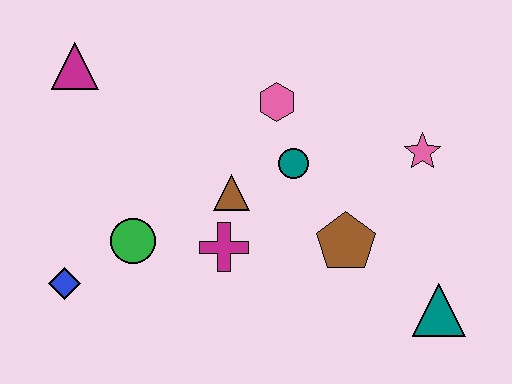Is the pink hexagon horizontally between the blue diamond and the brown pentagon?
Yes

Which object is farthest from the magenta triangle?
The teal triangle is farthest from the magenta triangle.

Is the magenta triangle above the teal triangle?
Yes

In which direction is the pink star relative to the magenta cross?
The pink star is to the right of the magenta cross.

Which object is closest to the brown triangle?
The magenta cross is closest to the brown triangle.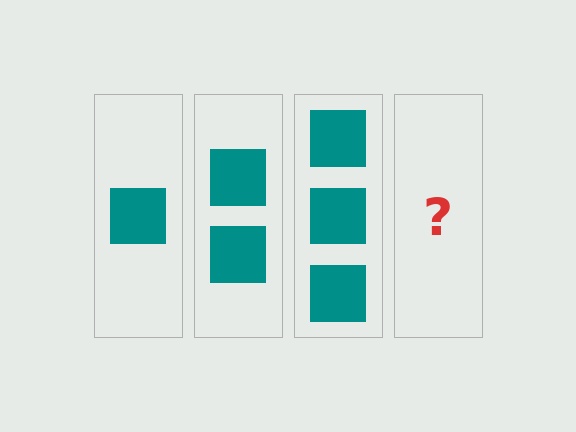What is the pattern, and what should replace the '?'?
The pattern is that each step adds one more square. The '?' should be 4 squares.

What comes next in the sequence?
The next element should be 4 squares.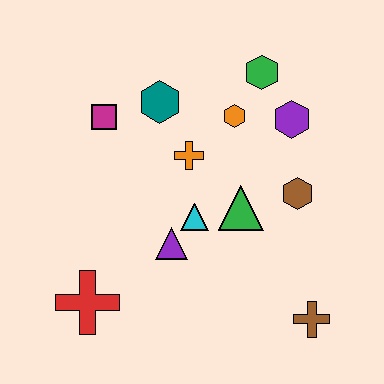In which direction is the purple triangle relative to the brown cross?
The purple triangle is to the left of the brown cross.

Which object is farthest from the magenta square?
The brown cross is farthest from the magenta square.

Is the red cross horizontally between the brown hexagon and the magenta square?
No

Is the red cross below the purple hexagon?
Yes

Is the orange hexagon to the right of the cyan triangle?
Yes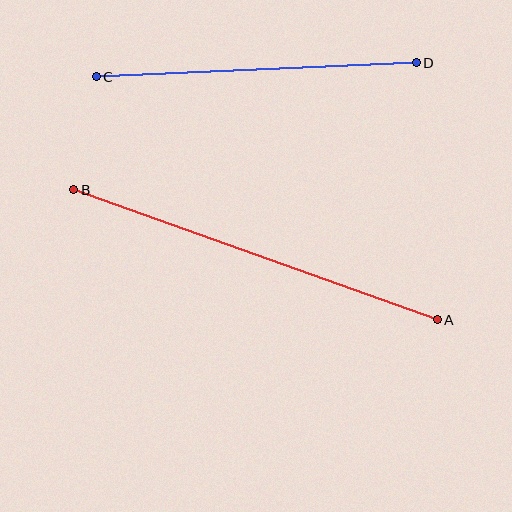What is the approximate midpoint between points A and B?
The midpoint is at approximately (256, 255) pixels.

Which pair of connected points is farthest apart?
Points A and B are farthest apart.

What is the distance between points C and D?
The distance is approximately 320 pixels.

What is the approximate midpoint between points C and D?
The midpoint is at approximately (256, 70) pixels.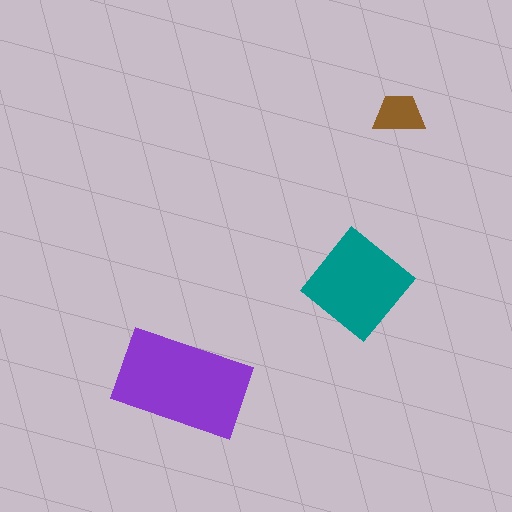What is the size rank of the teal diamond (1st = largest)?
2nd.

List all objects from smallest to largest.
The brown trapezoid, the teal diamond, the purple rectangle.